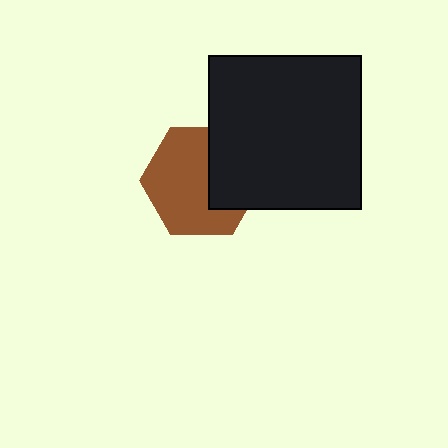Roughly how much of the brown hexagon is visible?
About half of it is visible (roughly 65%).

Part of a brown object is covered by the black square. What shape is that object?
It is a hexagon.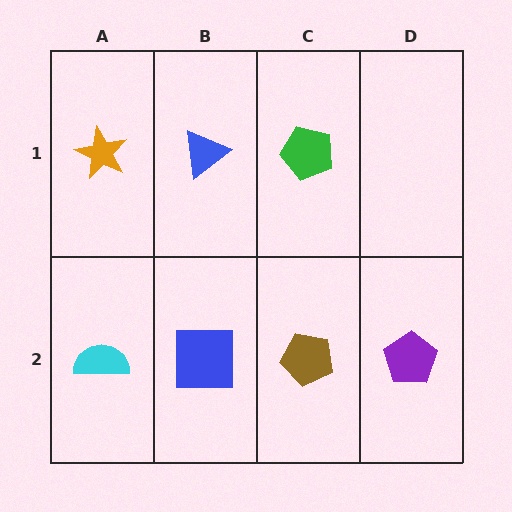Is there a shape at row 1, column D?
No, that cell is empty.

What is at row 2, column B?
A blue square.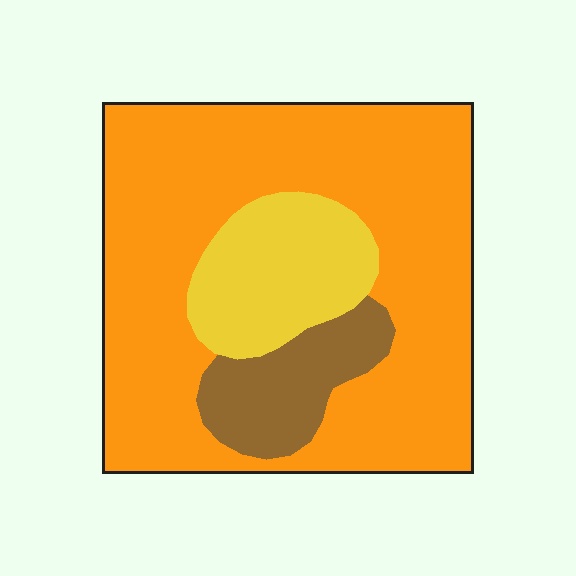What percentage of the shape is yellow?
Yellow covers about 15% of the shape.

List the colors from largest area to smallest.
From largest to smallest: orange, yellow, brown.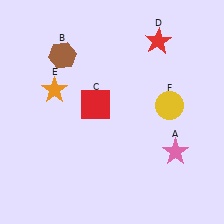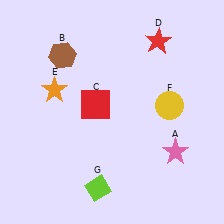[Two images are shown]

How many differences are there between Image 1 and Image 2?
There is 1 difference between the two images.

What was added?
A lime diamond (G) was added in Image 2.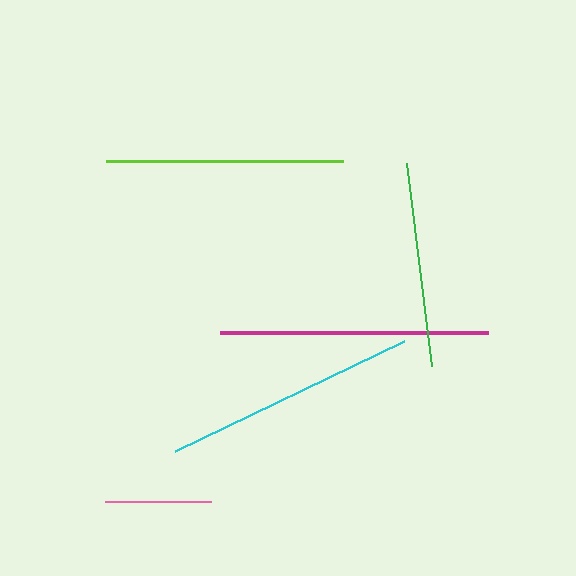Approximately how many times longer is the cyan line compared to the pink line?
The cyan line is approximately 2.4 times the length of the pink line.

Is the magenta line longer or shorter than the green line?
The magenta line is longer than the green line.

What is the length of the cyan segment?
The cyan segment is approximately 254 pixels long.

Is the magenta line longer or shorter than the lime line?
The magenta line is longer than the lime line.